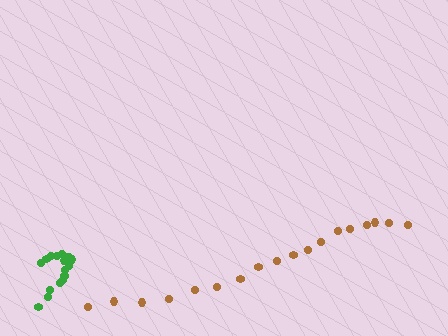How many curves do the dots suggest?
There are 2 distinct paths.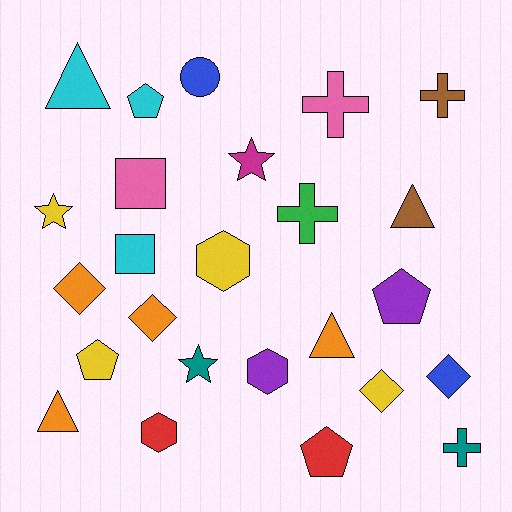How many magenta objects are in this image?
There is 1 magenta object.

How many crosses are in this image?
There are 4 crosses.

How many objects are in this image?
There are 25 objects.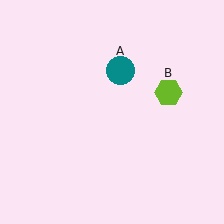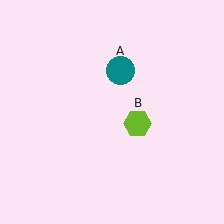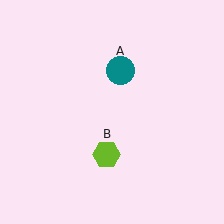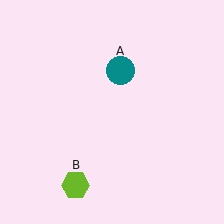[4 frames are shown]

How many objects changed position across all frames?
1 object changed position: lime hexagon (object B).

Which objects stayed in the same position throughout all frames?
Teal circle (object A) remained stationary.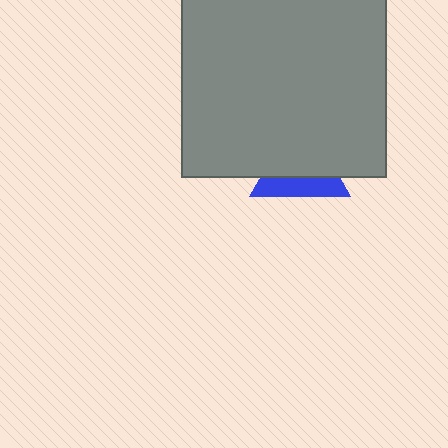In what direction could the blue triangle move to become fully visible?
The blue triangle could move down. That would shift it out from behind the gray rectangle entirely.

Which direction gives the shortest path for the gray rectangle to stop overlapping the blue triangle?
Moving up gives the shortest separation.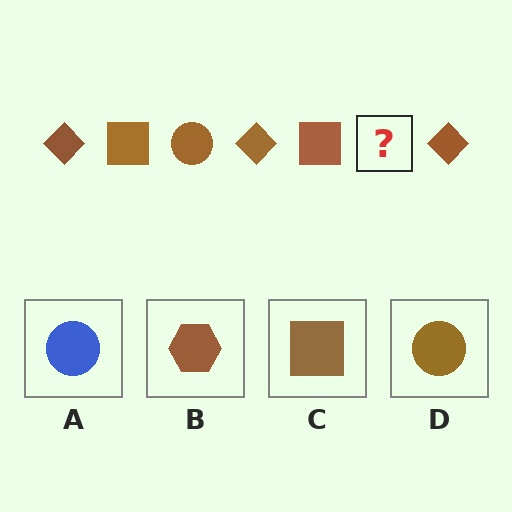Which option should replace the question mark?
Option D.